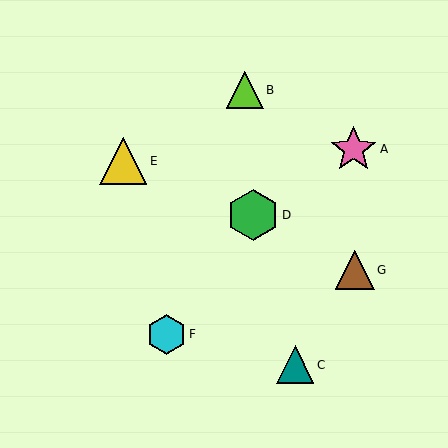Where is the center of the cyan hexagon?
The center of the cyan hexagon is at (166, 334).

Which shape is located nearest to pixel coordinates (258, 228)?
The green hexagon (labeled D) at (253, 215) is nearest to that location.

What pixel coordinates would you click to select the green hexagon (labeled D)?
Click at (253, 215) to select the green hexagon D.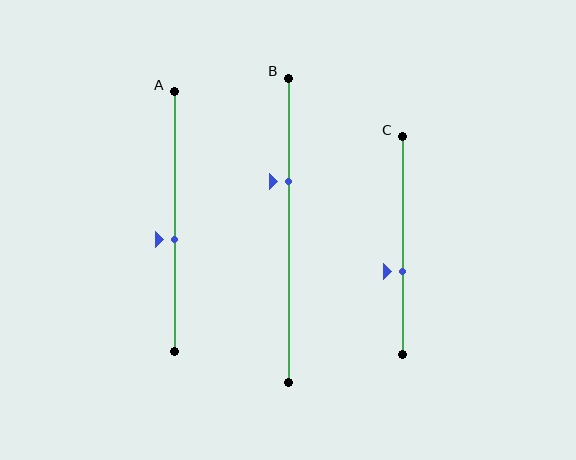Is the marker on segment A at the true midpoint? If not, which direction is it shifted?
No, the marker on segment A is shifted downward by about 7% of the segment length.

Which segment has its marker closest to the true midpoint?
Segment A has its marker closest to the true midpoint.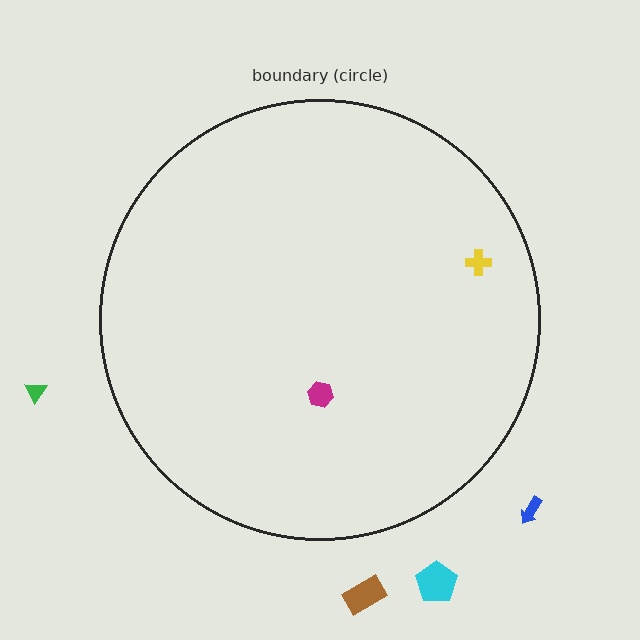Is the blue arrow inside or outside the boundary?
Outside.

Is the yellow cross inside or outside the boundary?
Inside.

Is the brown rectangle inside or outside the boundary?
Outside.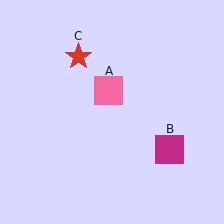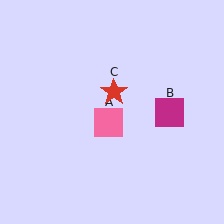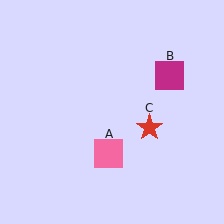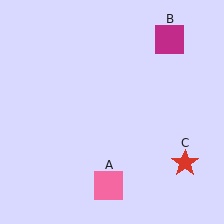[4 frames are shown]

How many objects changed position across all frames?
3 objects changed position: pink square (object A), magenta square (object B), red star (object C).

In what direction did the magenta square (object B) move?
The magenta square (object B) moved up.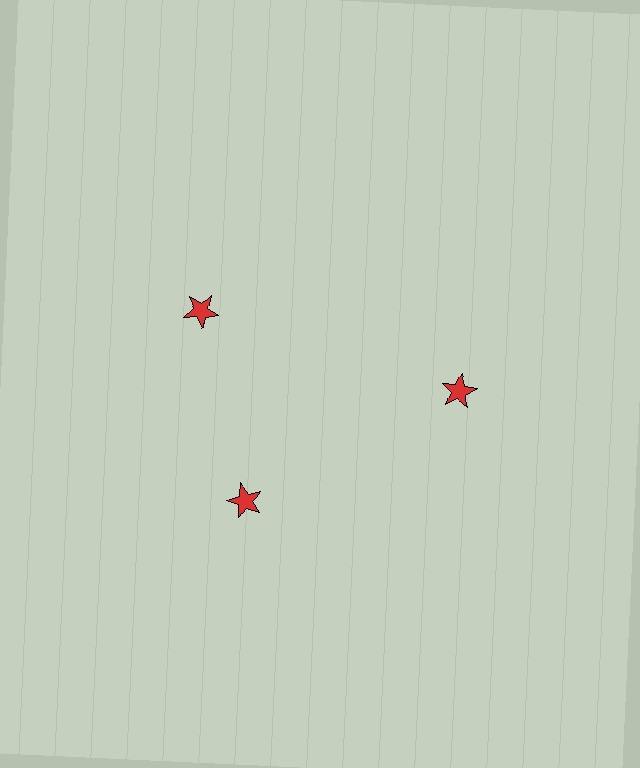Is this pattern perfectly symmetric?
No. The 3 red stars are arranged in a ring, but one element near the 11 o'clock position is rotated out of alignment along the ring, breaking the 3-fold rotational symmetry.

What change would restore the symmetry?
The symmetry would be restored by rotating it back into even spacing with its neighbors so that all 3 stars sit at equal angles and equal distance from the center.